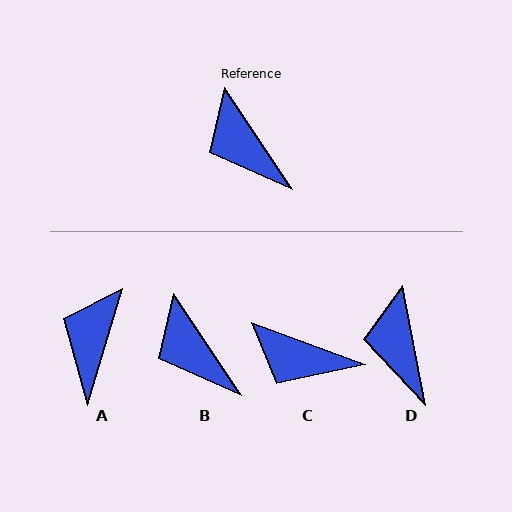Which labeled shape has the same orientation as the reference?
B.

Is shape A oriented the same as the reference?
No, it is off by about 51 degrees.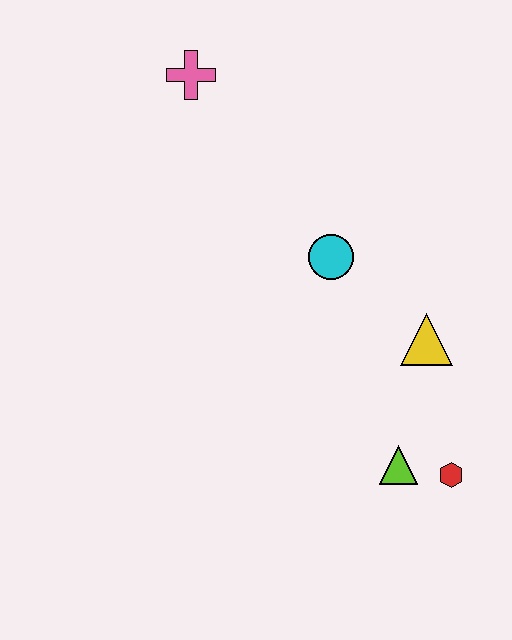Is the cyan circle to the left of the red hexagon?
Yes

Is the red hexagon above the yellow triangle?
No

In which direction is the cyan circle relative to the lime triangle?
The cyan circle is above the lime triangle.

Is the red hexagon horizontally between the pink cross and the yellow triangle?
No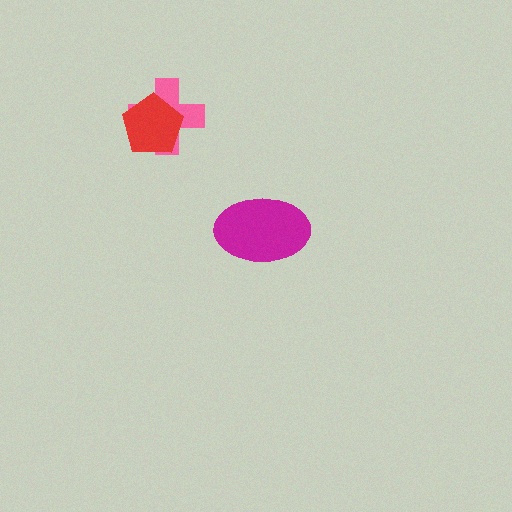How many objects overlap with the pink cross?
1 object overlaps with the pink cross.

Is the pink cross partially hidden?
Yes, it is partially covered by another shape.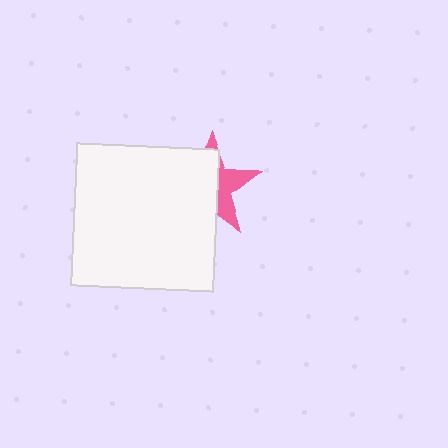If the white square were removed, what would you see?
You would see the complete pink star.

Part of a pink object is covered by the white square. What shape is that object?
It is a star.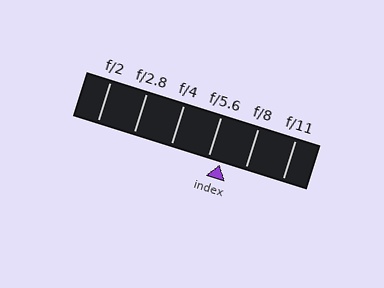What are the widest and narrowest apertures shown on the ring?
The widest aperture shown is f/2 and the narrowest is f/11.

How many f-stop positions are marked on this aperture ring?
There are 6 f-stop positions marked.